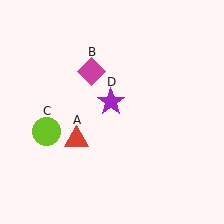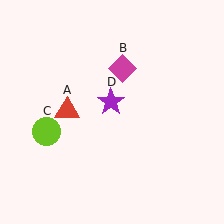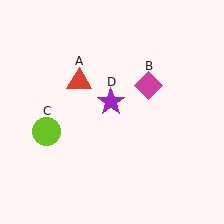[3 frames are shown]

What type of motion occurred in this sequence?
The red triangle (object A), magenta diamond (object B) rotated clockwise around the center of the scene.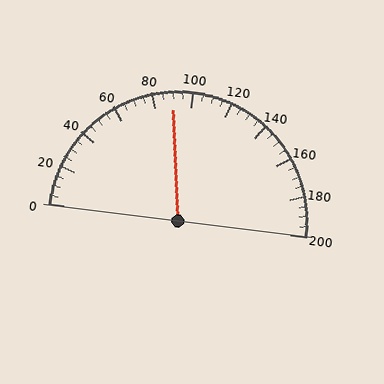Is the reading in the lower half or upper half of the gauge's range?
The reading is in the lower half of the range (0 to 200).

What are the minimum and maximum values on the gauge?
The gauge ranges from 0 to 200.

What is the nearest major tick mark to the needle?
The nearest major tick mark is 80.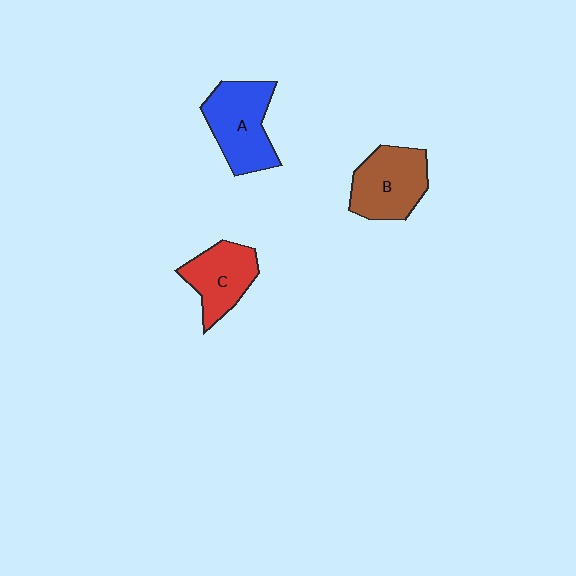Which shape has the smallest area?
Shape C (red).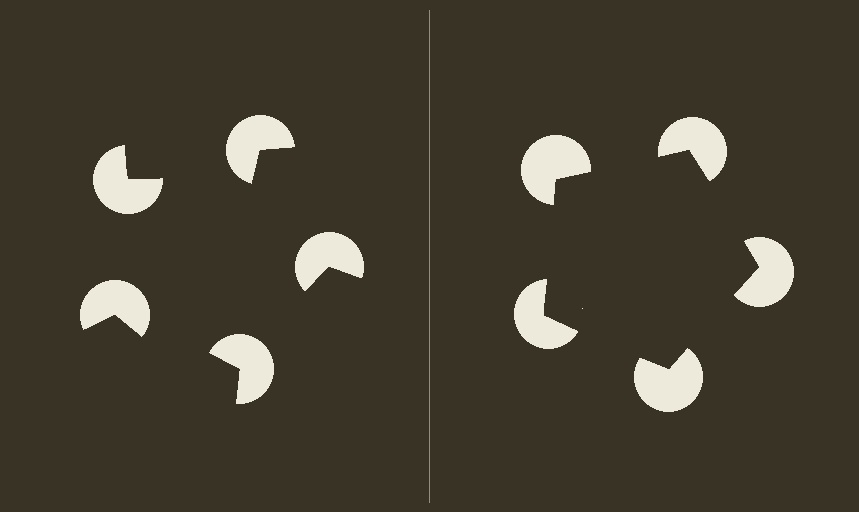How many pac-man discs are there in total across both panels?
10 — 5 on each side.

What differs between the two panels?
The pac-man discs are positioned identically on both sides; only the wedge orientations differ. On the right they align to a pentagon; on the left they are misaligned.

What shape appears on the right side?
An illusory pentagon.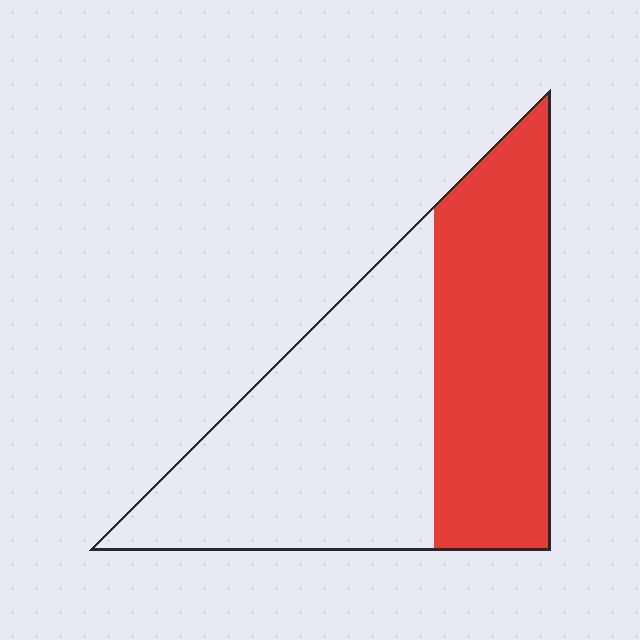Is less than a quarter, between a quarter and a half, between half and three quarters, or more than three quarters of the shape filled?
Between a quarter and a half.